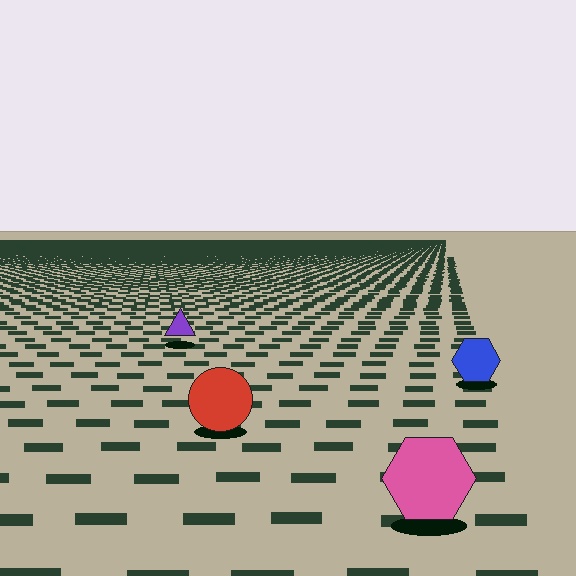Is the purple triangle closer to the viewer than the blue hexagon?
No. The blue hexagon is closer — you can tell from the texture gradient: the ground texture is coarser near it.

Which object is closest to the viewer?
The pink hexagon is closest. The texture marks near it are larger and more spread out.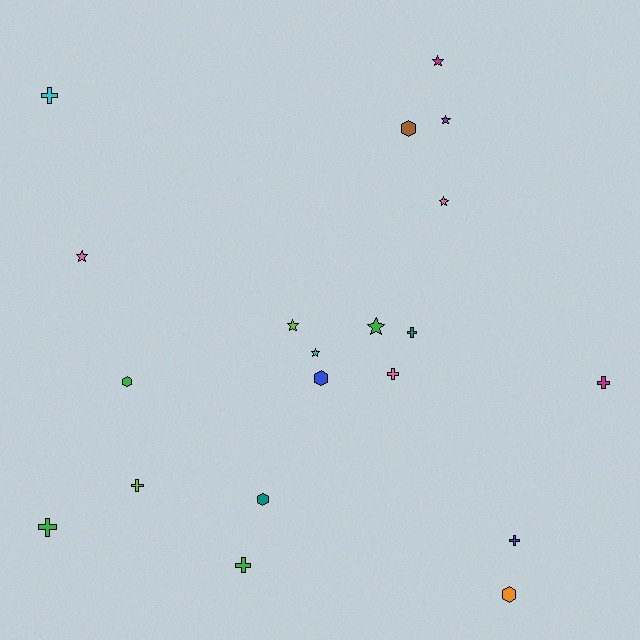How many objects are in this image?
There are 20 objects.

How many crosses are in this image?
There are 8 crosses.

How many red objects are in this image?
There are no red objects.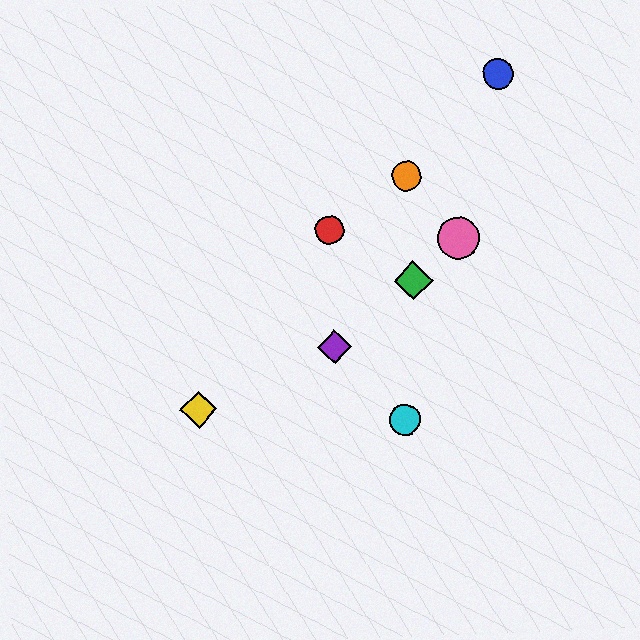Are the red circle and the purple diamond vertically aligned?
Yes, both are at x≈330.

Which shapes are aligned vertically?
The red circle, the purple diamond are aligned vertically.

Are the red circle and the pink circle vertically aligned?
No, the red circle is at x≈330 and the pink circle is at x≈459.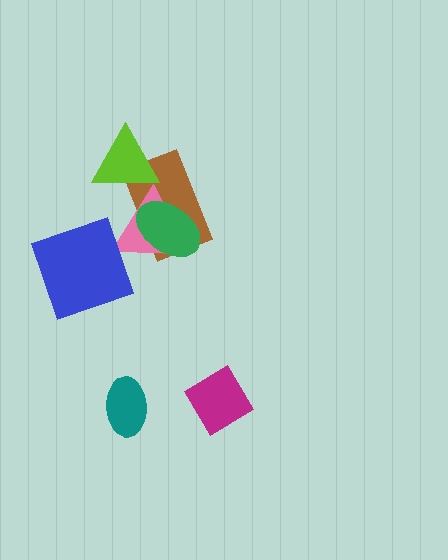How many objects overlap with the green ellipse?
2 objects overlap with the green ellipse.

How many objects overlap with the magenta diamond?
0 objects overlap with the magenta diamond.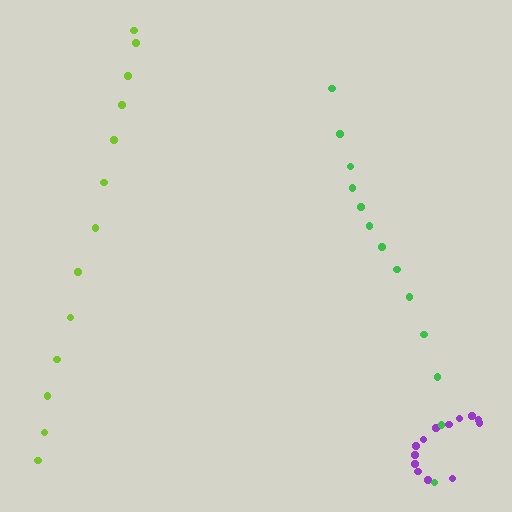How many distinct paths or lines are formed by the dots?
There are 3 distinct paths.